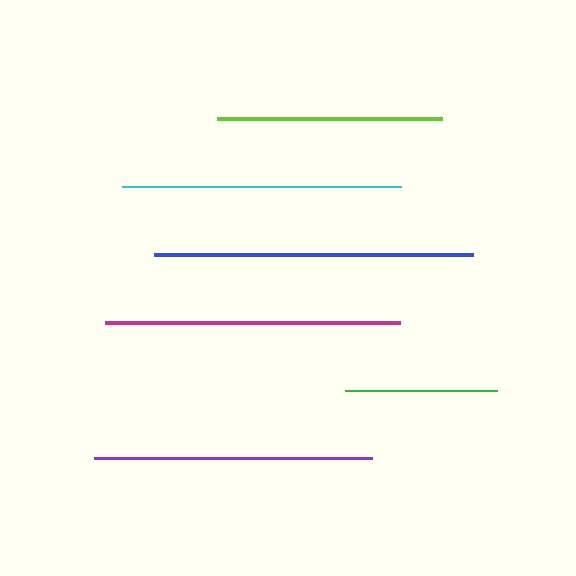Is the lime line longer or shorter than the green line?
The lime line is longer than the green line.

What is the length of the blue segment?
The blue segment is approximately 318 pixels long.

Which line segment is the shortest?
The green line is the shortest at approximately 152 pixels.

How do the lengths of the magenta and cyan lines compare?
The magenta and cyan lines are approximately the same length.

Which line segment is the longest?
The blue line is the longest at approximately 318 pixels.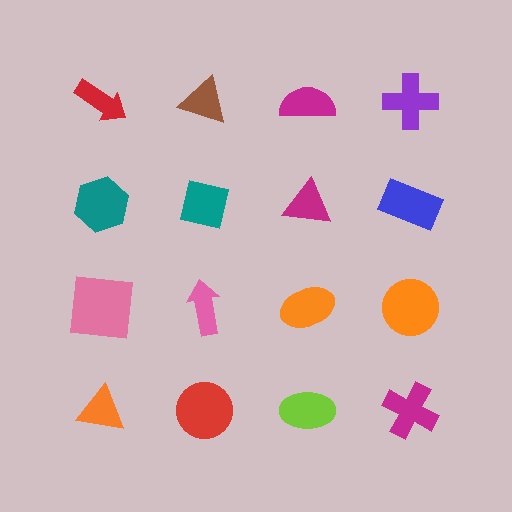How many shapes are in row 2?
4 shapes.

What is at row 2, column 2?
A teal square.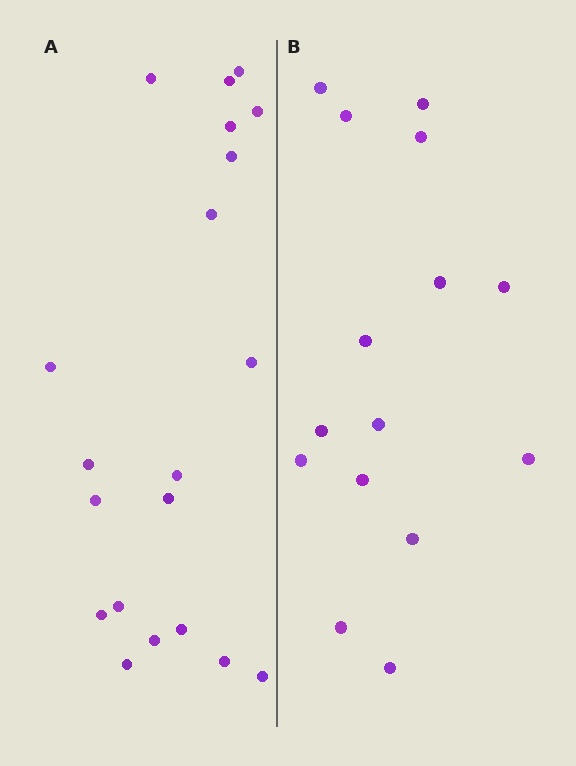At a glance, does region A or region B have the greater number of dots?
Region A (the left region) has more dots.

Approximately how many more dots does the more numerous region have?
Region A has about 5 more dots than region B.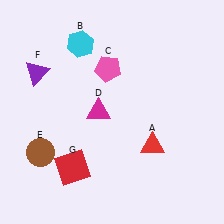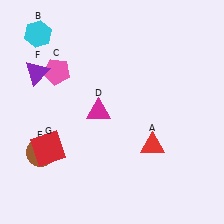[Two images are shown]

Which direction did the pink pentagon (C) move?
The pink pentagon (C) moved left.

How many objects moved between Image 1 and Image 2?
3 objects moved between the two images.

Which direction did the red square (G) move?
The red square (G) moved left.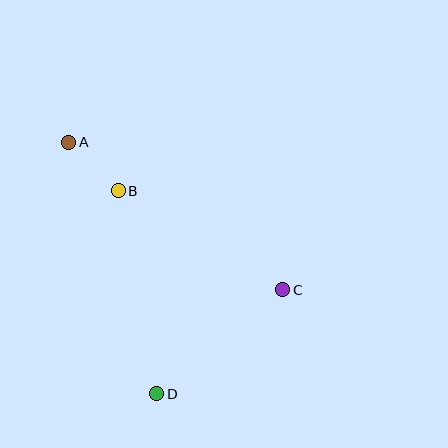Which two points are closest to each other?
Points A and B are closest to each other.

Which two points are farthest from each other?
Points A and D are farthest from each other.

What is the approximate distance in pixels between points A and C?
The distance between A and C is approximately 260 pixels.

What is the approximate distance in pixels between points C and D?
The distance between C and D is approximately 164 pixels.